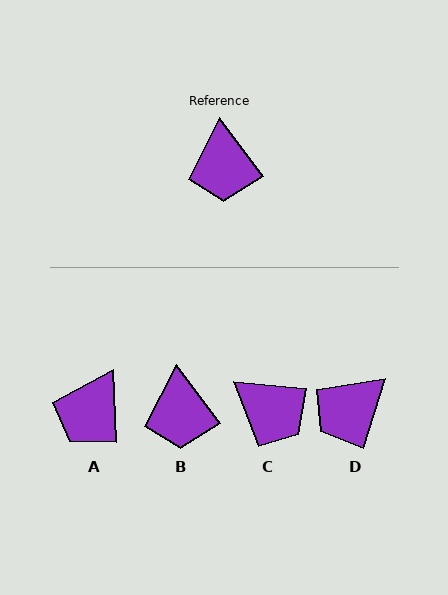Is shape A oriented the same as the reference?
No, it is off by about 34 degrees.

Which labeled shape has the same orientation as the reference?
B.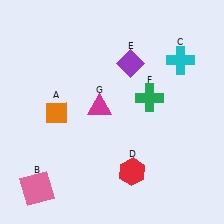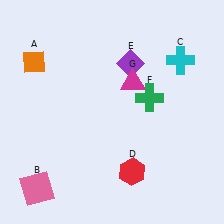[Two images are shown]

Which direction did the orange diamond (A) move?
The orange diamond (A) moved up.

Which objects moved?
The objects that moved are: the orange diamond (A), the magenta triangle (G).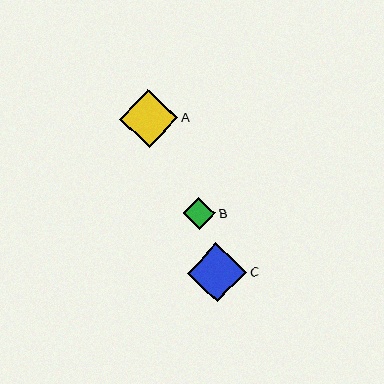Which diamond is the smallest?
Diamond B is the smallest with a size of approximately 32 pixels.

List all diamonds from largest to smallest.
From largest to smallest: C, A, B.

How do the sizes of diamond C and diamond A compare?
Diamond C and diamond A are approximately the same size.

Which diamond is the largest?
Diamond C is the largest with a size of approximately 60 pixels.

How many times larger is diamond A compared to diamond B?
Diamond A is approximately 1.8 times the size of diamond B.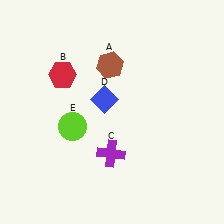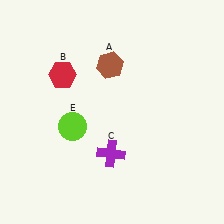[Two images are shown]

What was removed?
The blue diamond (D) was removed in Image 2.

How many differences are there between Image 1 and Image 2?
There is 1 difference between the two images.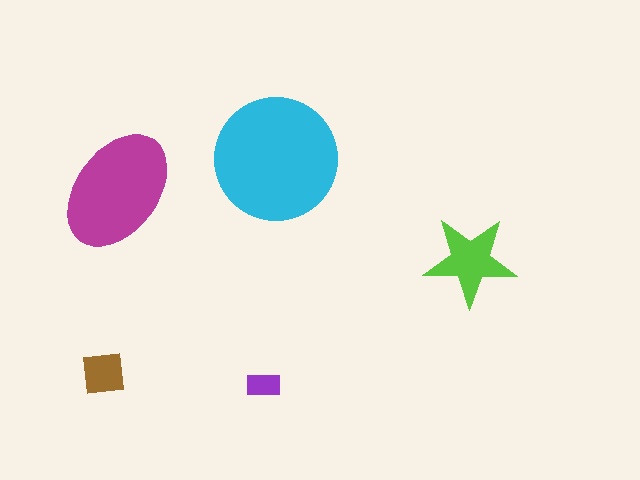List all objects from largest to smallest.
The cyan circle, the magenta ellipse, the lime star, the brown square, the purple rectangle.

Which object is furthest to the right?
The lime star is rightmost.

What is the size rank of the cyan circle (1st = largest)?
1st.